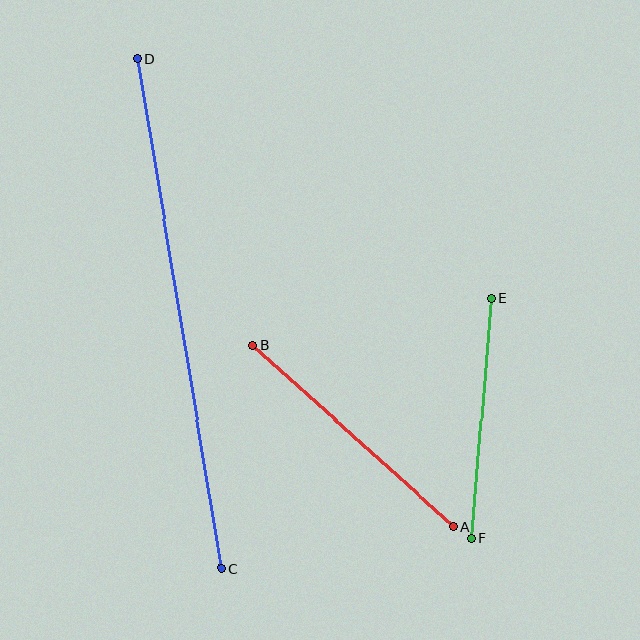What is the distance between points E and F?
The distance is approximately 241 pixels.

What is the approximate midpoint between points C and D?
The midpoint is at approximately (179, 313) pixels.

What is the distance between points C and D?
The distance is approximately 516 pixels.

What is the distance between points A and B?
The distance is approximately 270 pixels.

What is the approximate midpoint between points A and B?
The midpoint is at approximately (353, 435) pixels.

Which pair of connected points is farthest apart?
Points C and D are farthest apart.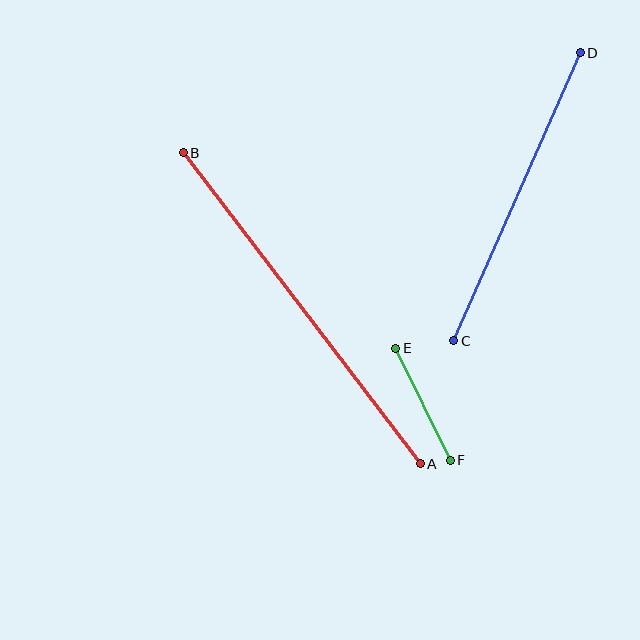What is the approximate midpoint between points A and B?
The midpoint is at approximately (302, 308) pixels.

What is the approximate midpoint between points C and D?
The midpoint is at approximately (517, 197) pixels.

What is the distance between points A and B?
The distance is approximately 391 pixels.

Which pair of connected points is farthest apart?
Points A and B are farthest apart.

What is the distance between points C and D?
The distance is approximately 315 pixels.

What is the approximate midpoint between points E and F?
The midpoint is at approximately (423, 404) pixels.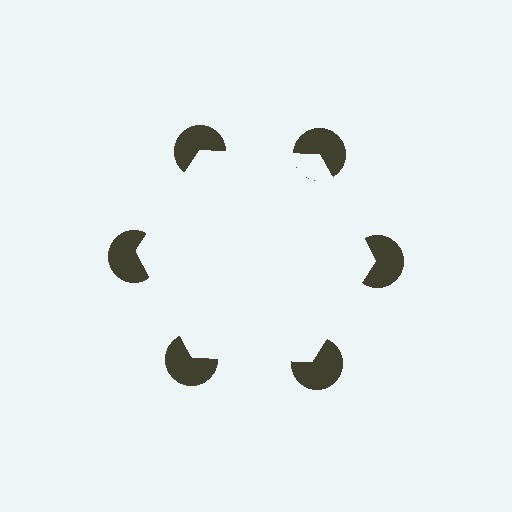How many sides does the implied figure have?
6 sides.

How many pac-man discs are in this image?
There are 6 — one at each vertex of the illusory hexagon.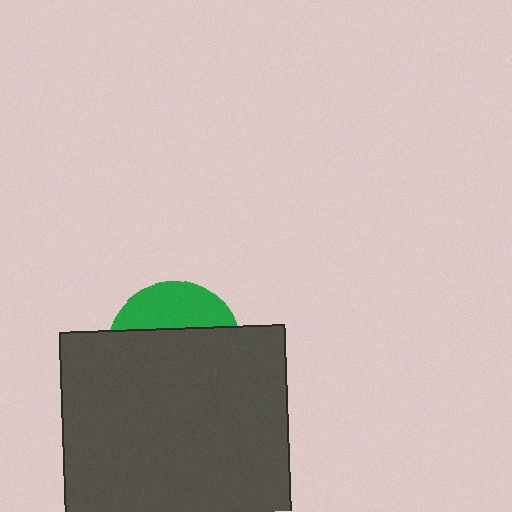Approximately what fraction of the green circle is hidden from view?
Roughly 68% of the green circle is hidden behind the dark gray rectangle.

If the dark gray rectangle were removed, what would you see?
You would see the complete green circle.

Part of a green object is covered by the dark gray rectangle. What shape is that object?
It is a circle.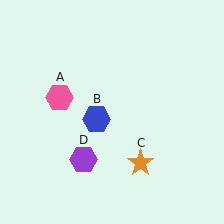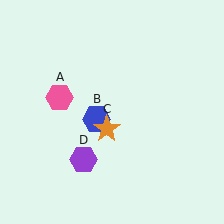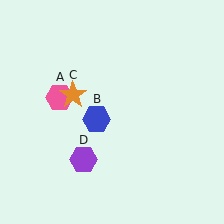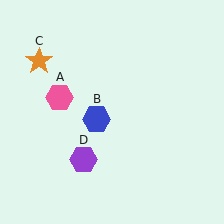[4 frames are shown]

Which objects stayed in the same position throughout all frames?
Pink hexagon (object A) and blue hexagon (object B) and purple hexagon (object D) remained stationary.